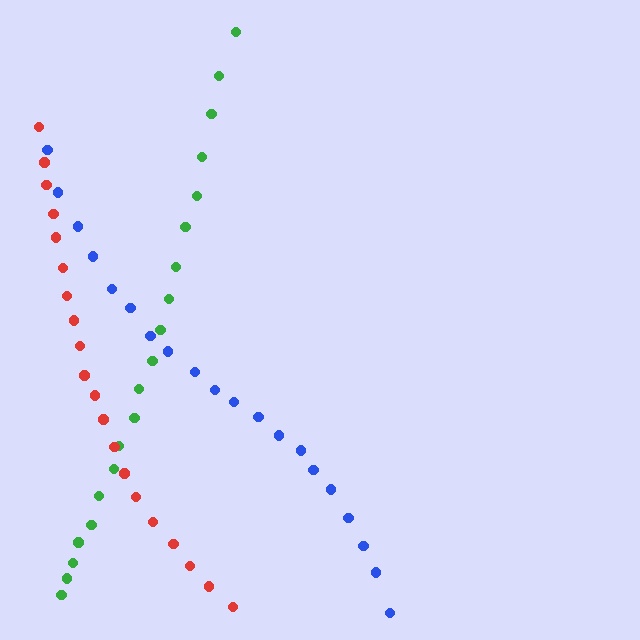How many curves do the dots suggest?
There are 3 distinct paths.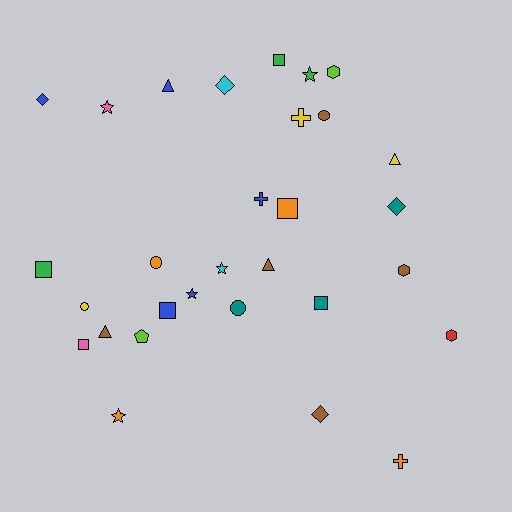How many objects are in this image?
There are 30 objects.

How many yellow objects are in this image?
There are 3 yellow objects.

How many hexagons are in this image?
There are 3 hexagons.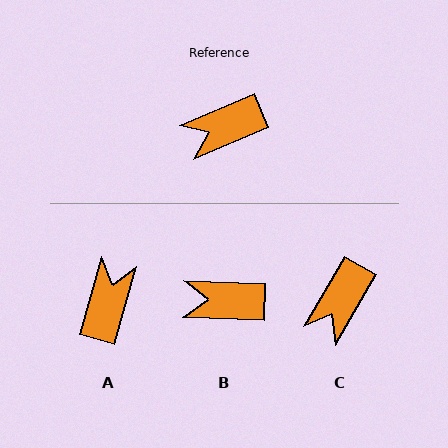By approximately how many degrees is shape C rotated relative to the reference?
Approximately 37 degrees counter-clockwise.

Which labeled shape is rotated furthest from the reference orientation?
A, about 129 degrees away.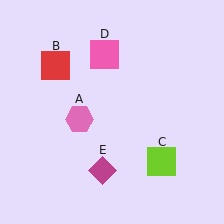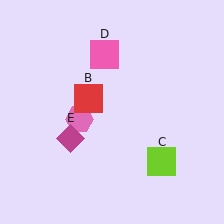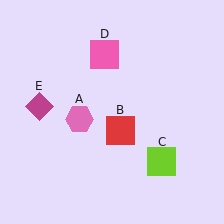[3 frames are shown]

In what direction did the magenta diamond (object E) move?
The magenta diamond (object E) moved up and to the left.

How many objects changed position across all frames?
2 objects changed position: red square (object B), magenta diamond (object E).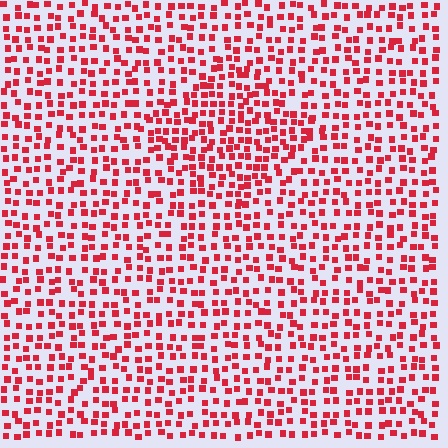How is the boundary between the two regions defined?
The boundary is defined by a change in element density (approximately 1.5x ratio). All elements are the same color, size, and shape.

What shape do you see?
I see a diamond.